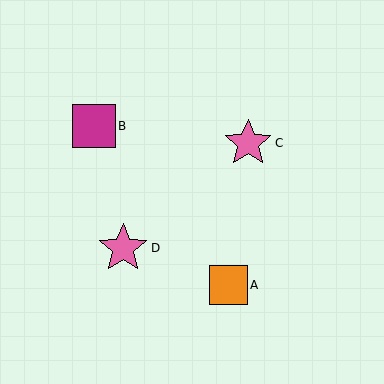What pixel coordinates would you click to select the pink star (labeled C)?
Click at (248, 143) to select the pink star C.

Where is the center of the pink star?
The center of the pink star is at (248, 143).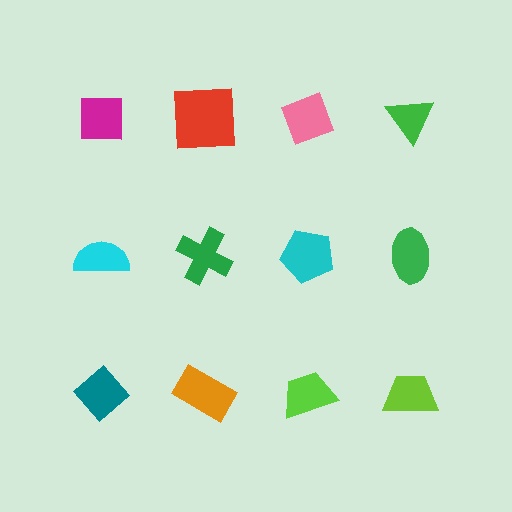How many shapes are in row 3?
4 shapes.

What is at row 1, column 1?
A magenta square.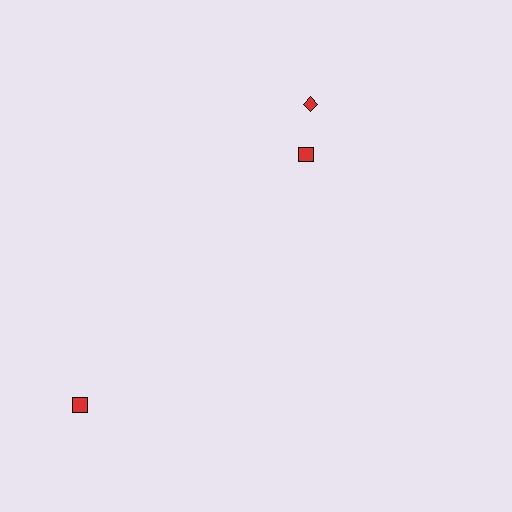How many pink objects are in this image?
There are no pink objects.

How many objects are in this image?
There are 3 objects.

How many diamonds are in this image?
There is 1 diamond.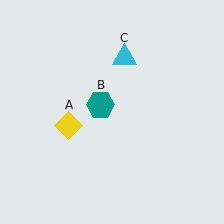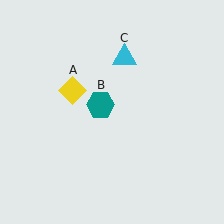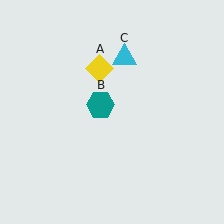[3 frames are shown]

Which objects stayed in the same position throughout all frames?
Teal hexagon (object B) and cyan triangle (object C) remained stationary.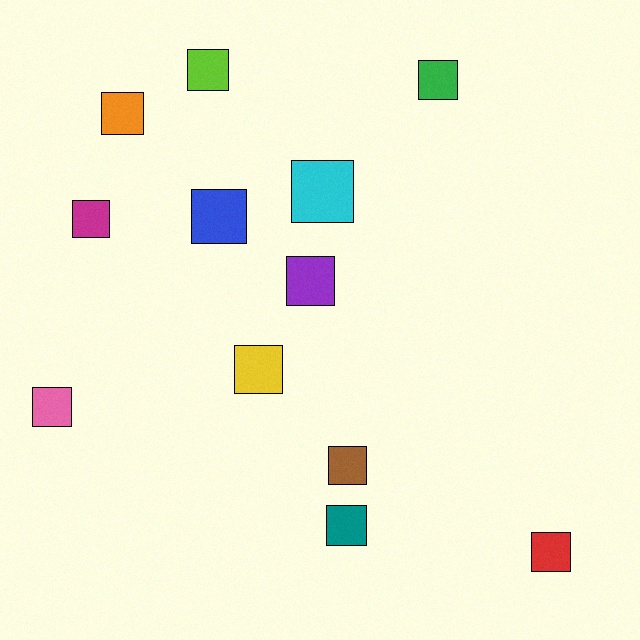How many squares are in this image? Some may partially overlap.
There are 12 squares.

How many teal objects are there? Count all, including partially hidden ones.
There is 1 teal object.